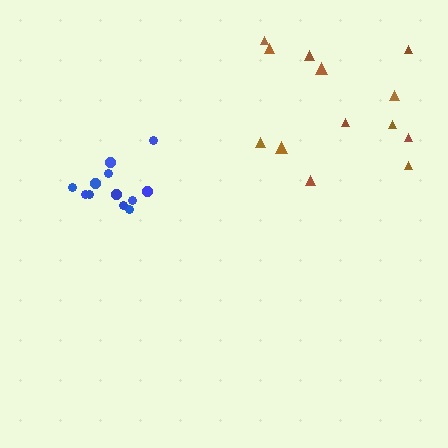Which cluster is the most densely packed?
Blue.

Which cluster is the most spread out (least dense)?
Brown.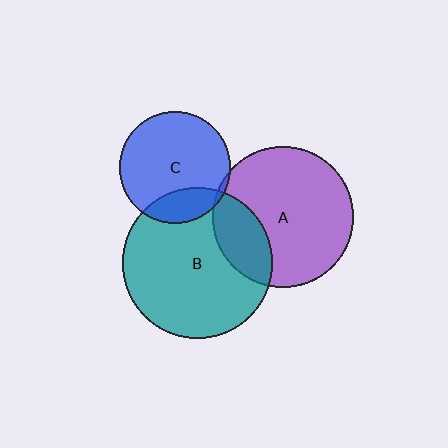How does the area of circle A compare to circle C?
Approximately 1.6 times.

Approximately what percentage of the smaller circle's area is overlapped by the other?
Approximately 5%.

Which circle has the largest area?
Circle B (teal).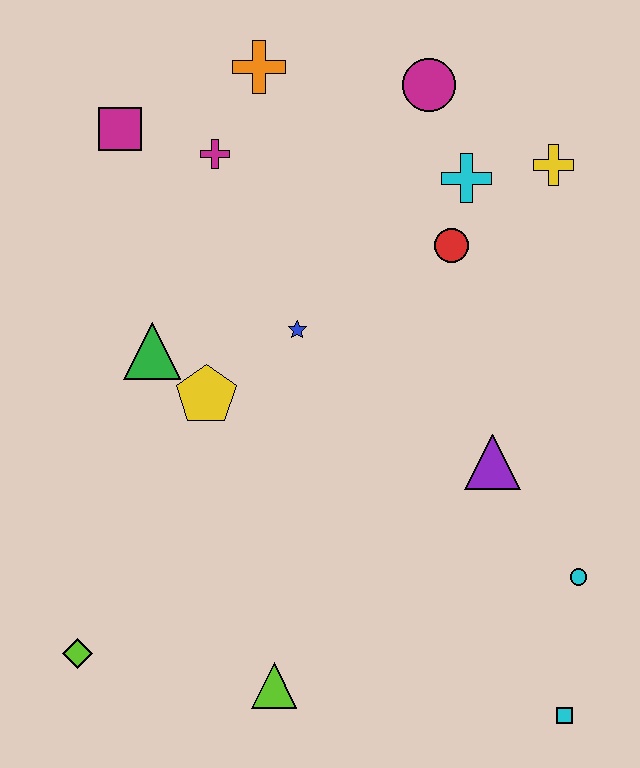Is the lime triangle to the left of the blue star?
Yes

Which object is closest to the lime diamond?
The lime triangle is closest to the lime diamond.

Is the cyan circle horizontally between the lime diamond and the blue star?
No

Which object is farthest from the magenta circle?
The lime diamond is farthest from the magenta circle.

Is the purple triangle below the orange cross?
Yes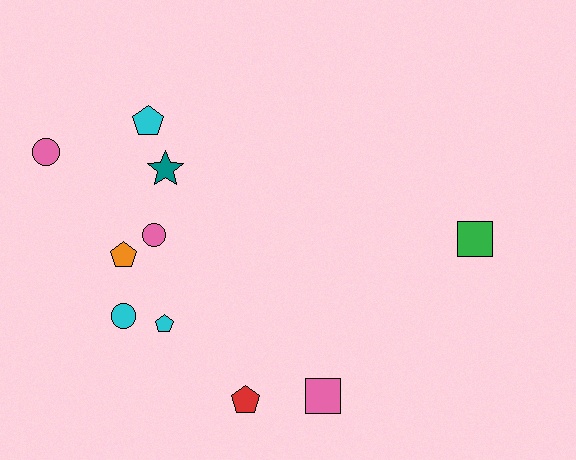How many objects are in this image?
There are 10 objects.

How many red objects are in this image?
There is 1 red object.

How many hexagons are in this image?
There are no hexagons.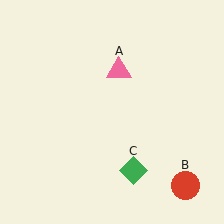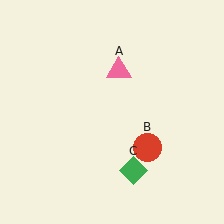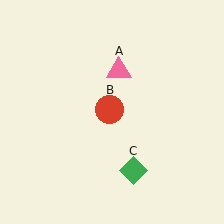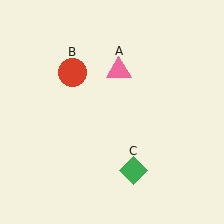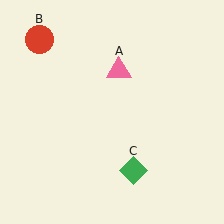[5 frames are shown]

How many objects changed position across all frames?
1 object changed position: red circle (object B).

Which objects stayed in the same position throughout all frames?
Pink triangle (object A) and green diamond (object C) remained stationary.